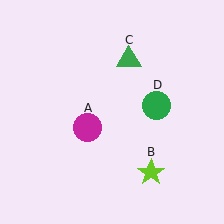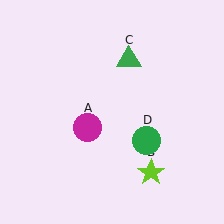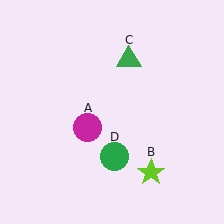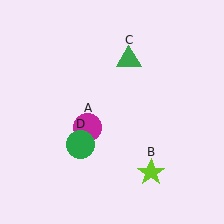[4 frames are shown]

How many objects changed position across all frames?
1 object changed position: green circle (object D).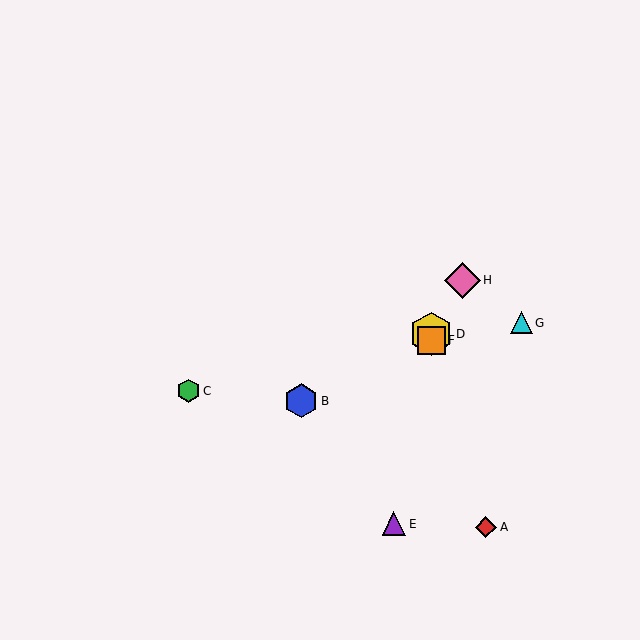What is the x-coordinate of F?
Object F is at x≈431.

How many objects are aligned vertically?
2 objects (D, F) are aligned vertically.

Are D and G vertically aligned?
No, D is at x≈431 and G is at x≈521.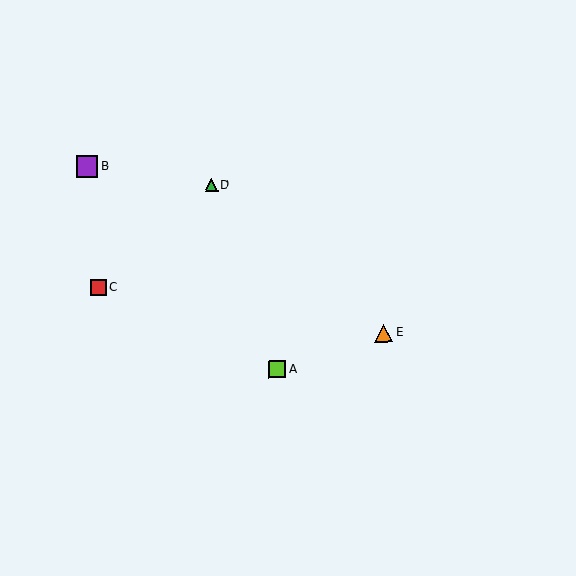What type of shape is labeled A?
Shape A is a lime square.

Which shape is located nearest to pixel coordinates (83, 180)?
The purple square (labeled B) at (87, 166) is nearest to that location.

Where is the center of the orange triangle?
The center of the orange triangle is at (384, 333).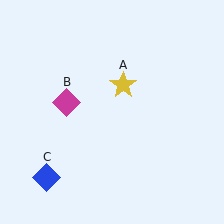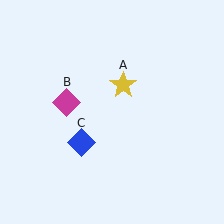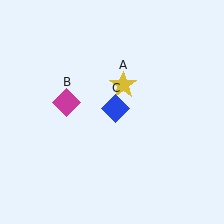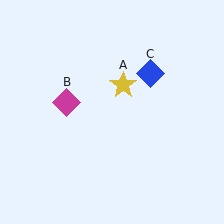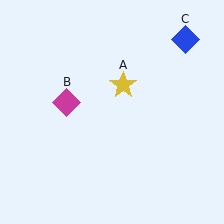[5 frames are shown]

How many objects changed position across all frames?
1 object changed position: blue diamond (object C).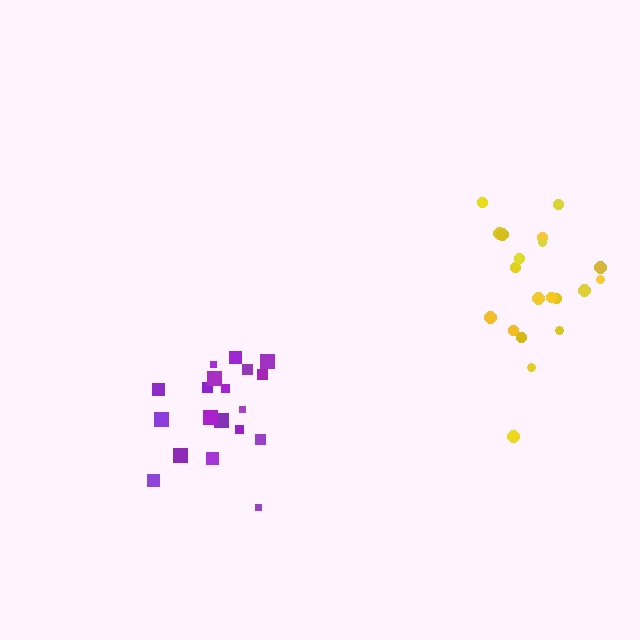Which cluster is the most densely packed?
Purple.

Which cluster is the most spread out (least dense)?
Yellow.